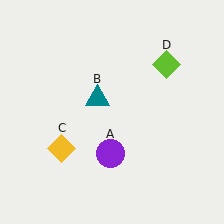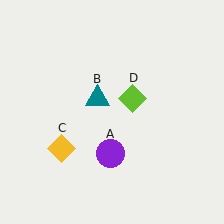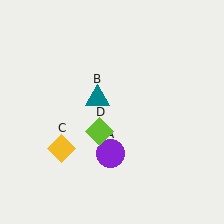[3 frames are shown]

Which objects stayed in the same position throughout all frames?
Purple circle (object A) and teal triangle (object B) and yellow diamond (object C) remained stationary.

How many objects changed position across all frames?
1 object changed position: lime diamond (object D).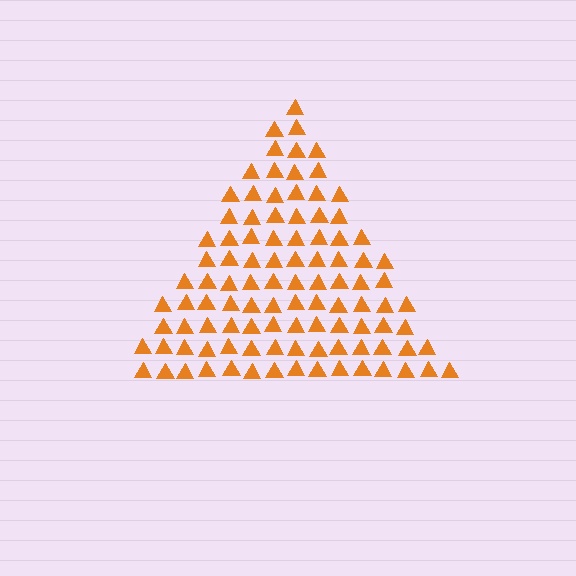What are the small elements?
The small elements are triangles.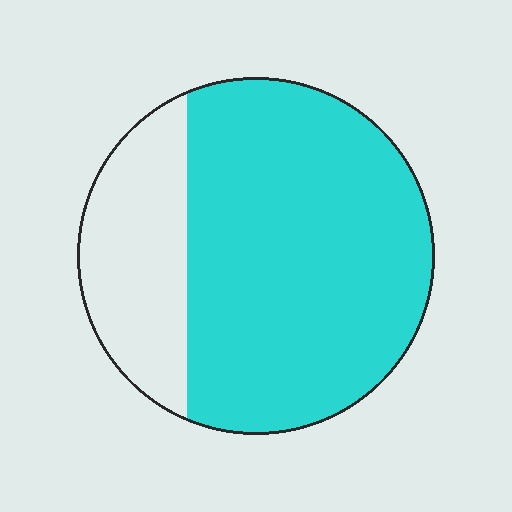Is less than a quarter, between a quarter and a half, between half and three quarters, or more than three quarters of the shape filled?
Between half and three quarters.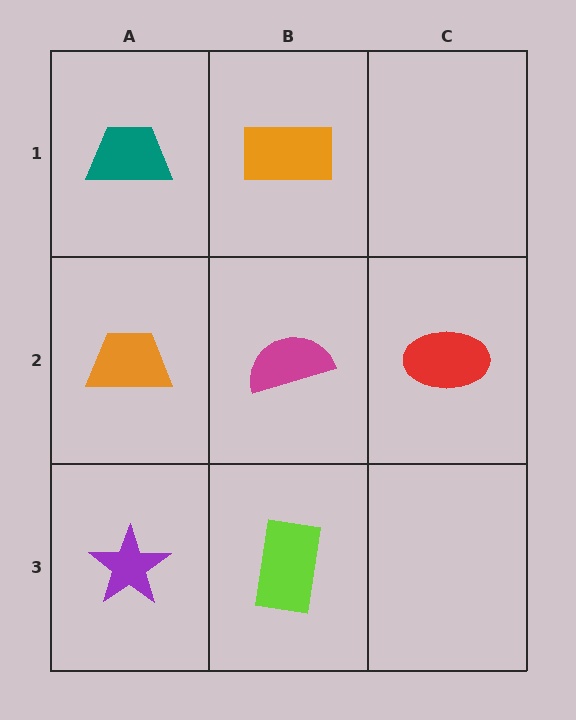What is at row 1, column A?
A teal trapezoid.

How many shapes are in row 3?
2 shapes.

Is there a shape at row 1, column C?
No, that cell is empty.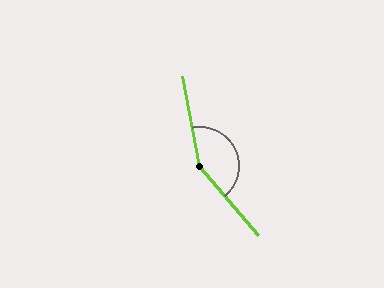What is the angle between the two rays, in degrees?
Approximately 150 degrees.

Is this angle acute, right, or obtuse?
It is obtuse.